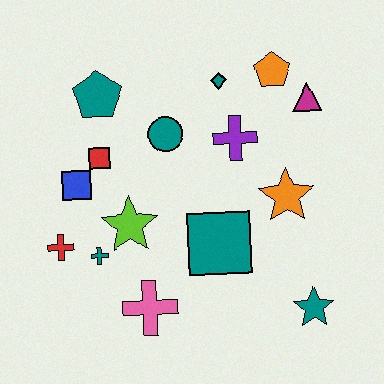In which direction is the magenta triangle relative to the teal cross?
The magenta triangle is to the right of the teal cross.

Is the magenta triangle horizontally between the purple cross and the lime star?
No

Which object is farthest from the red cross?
The magenta triangle is farthest from the red cross.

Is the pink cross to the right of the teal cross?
Yes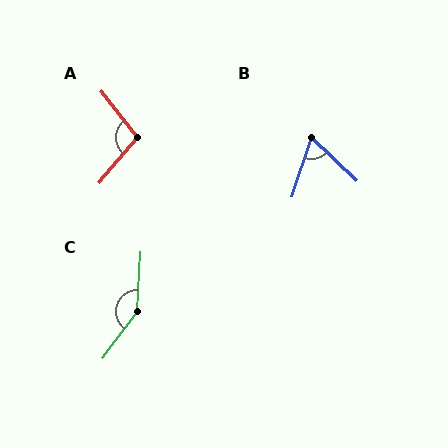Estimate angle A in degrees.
Approximately 102 degrees.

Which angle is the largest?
C, at approximately 147 degrees.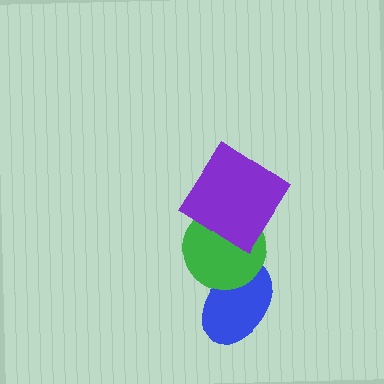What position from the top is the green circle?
The green circle is 2nd from the top.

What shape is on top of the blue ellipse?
The green circle is on top of the blue ellipse.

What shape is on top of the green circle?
The purple diamond is on top of the green circle.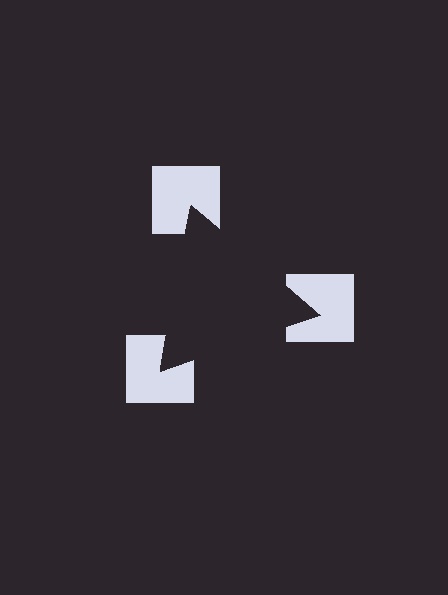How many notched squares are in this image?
There are 3 — one at each vertex of the illusory triangle.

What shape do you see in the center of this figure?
An illusory triangle — its edges are inferred from the aligned wedge cuts in the notched squares, not physically drawn.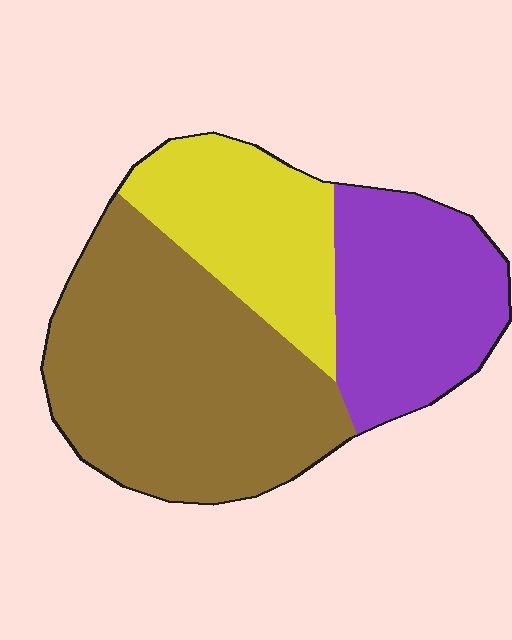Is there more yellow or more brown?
Brown.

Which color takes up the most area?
Brown, at roughly 50%.